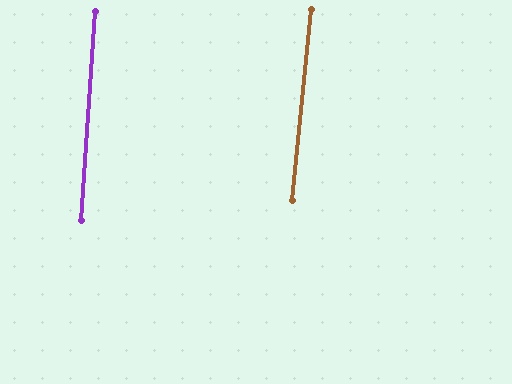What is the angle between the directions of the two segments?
Approximately 2 degrees.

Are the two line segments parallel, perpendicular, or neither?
Parallel — their directions differ by only 1.8°.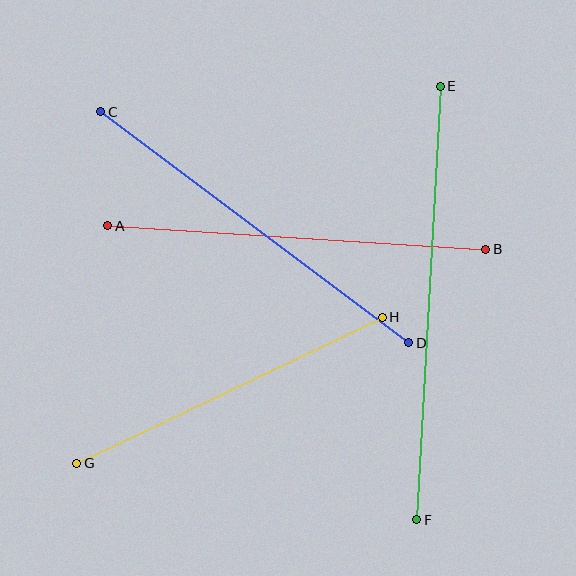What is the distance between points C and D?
The distance is approximately 385 pixels.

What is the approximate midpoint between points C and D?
The midpoint is at approximately (255, 227) pixels.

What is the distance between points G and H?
The distance is approximately 338 pixels.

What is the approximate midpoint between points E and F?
The midpoint is at approximately (429, 303) pixels.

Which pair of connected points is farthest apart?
Points E and F are farthest apart.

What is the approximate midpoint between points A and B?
The midpoint is at approximately (297, 238) pixels.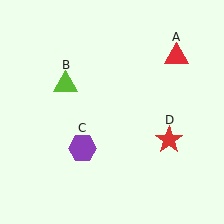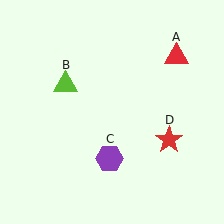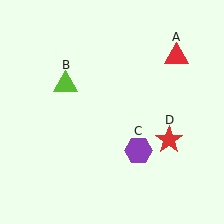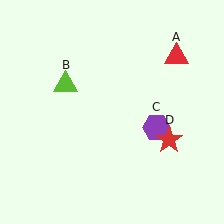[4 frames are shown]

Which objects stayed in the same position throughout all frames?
Red triangle (object A) and lime triangle (object B) and red star (object D) remained stationary.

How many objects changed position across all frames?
1 object changed position: purple hexagon (object C).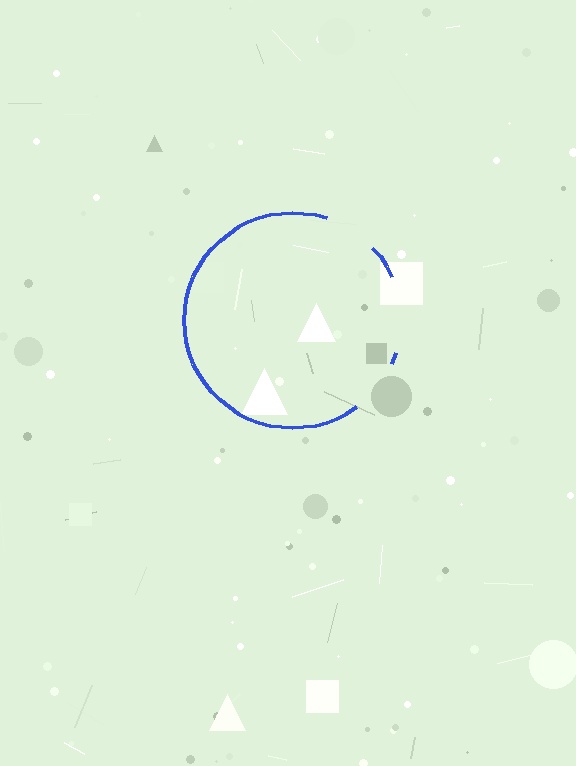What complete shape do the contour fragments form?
The contour fragments form a circle.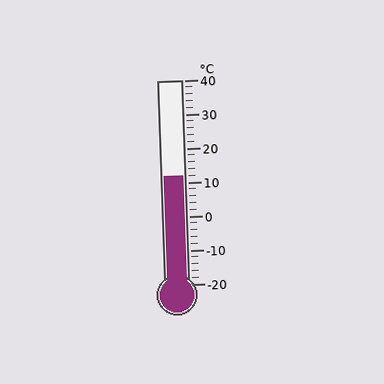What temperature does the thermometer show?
The thermometer shows approximately 12°C.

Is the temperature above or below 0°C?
The temperature is above 0°C.